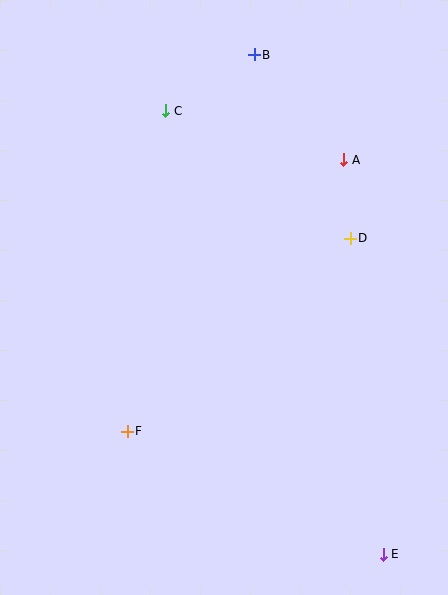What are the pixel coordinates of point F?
Point F is at (127, 431).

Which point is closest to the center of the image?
Point D at (350, 238) is closest to the center.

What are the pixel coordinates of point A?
Point A is at (344, 160).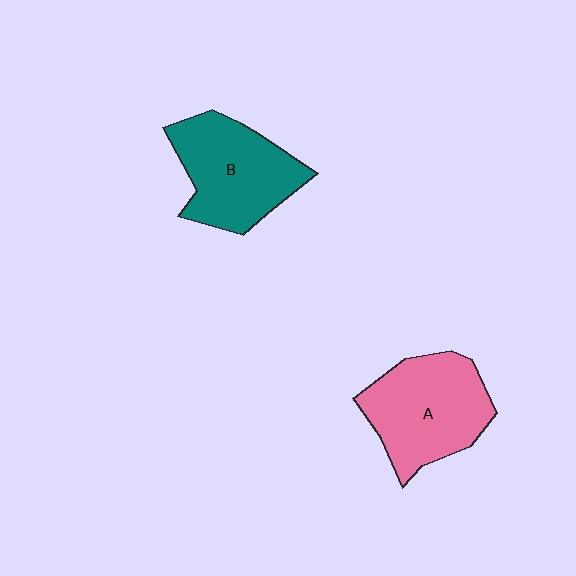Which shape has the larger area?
Shape A (pink).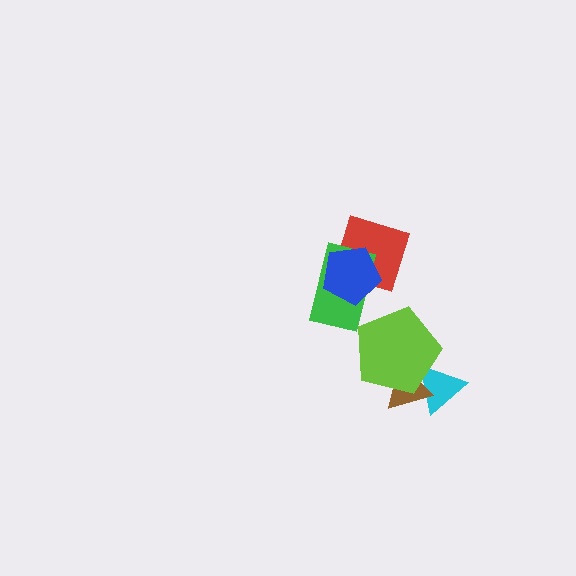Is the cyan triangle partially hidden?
Yes, it is partially covered by another shape.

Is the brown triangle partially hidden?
Yes, it is partially covered by another shape.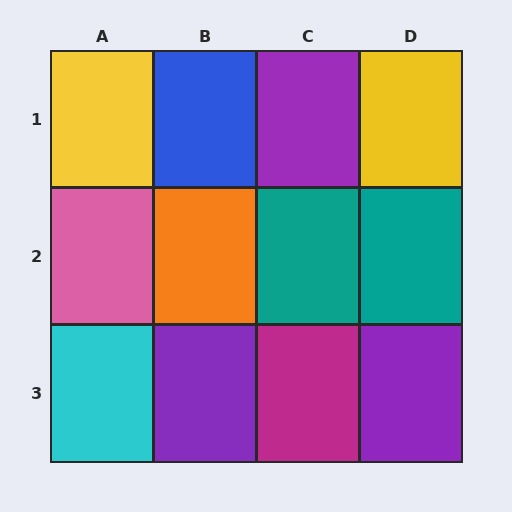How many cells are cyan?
1 cell is cyan.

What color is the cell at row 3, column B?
Purple.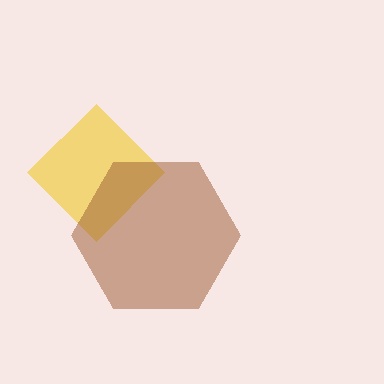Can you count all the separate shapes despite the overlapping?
Yes, there are 2 separate shapes.